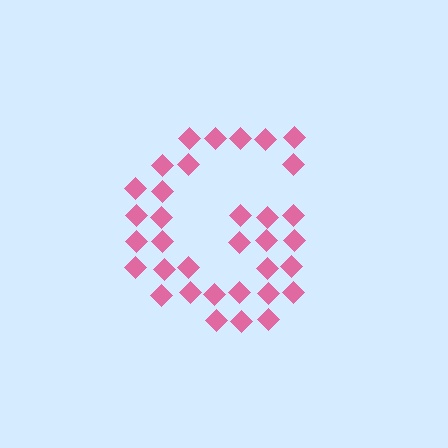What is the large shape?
The large shape is the letter G.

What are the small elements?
The small elements are diamonds.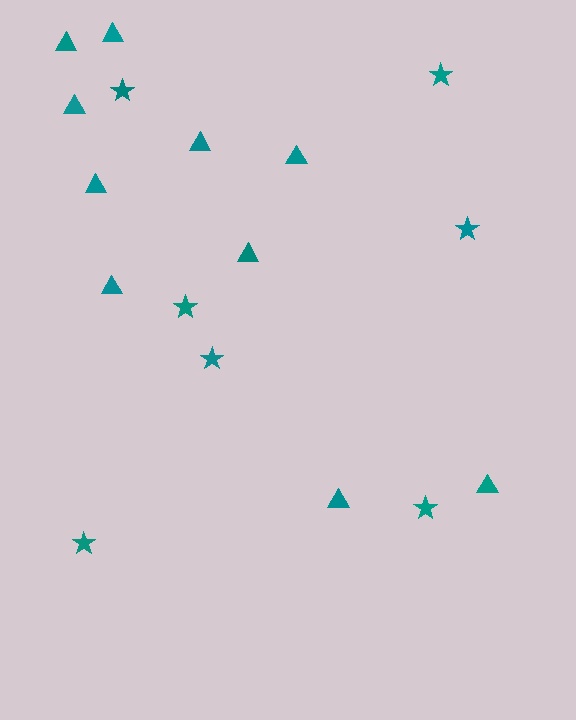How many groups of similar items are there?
There are 2 groups: one group of stars (7) and one group of triangles (10).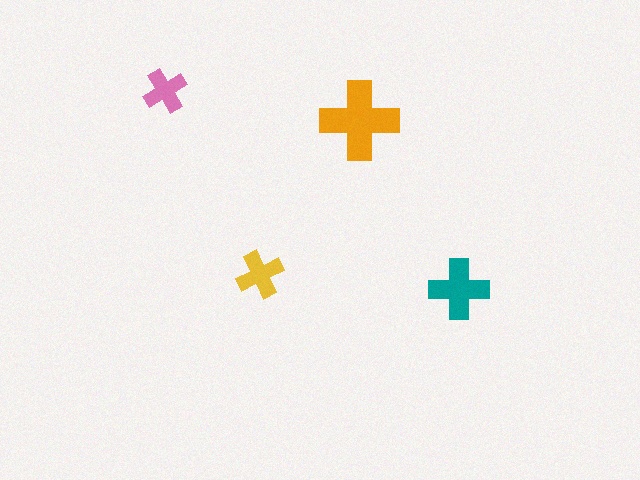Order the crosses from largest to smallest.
the orange one, the teal one, the yellow one, the pink one.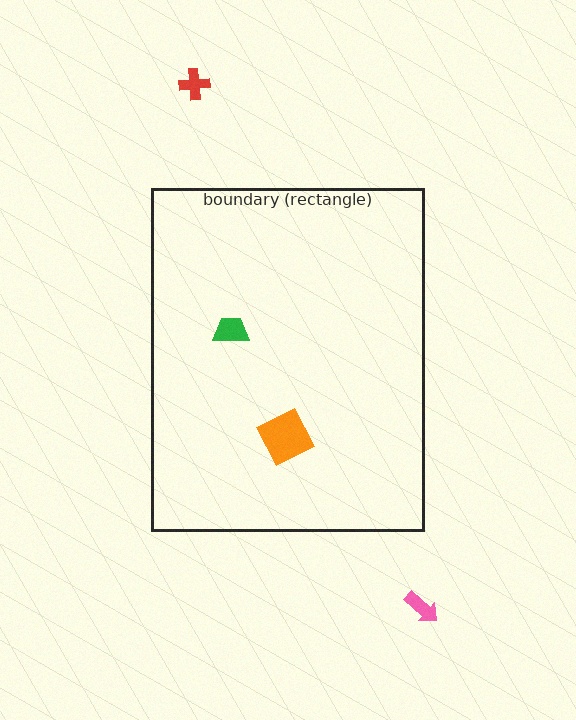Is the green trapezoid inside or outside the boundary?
Inside.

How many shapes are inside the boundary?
2 inside, 2 outside.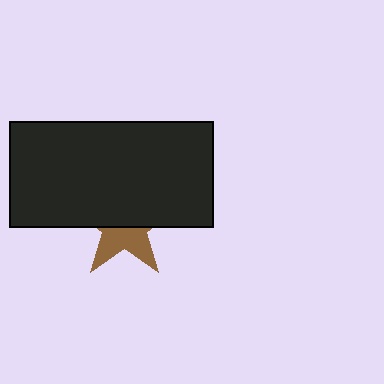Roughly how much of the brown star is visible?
A small part of it is visible (roughly 43%).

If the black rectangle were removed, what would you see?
You would see the complete brown star.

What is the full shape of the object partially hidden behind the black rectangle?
The partially hidden object is a brown star.